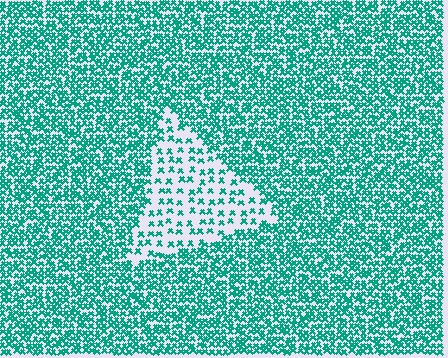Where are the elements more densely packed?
The elements are more densely packed outside the triangle boundary.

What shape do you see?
I see a triangle.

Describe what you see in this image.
The image contains small teal elements arranged at two different densities. A triangle-shaped region is visible where the elements are less densely packed than the surrounding area.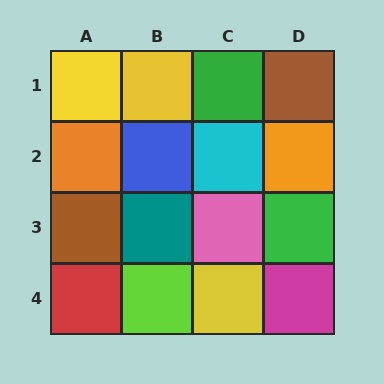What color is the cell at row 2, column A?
Orange.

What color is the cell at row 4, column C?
Yellow.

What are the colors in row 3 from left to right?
Brown, teal, pink, green.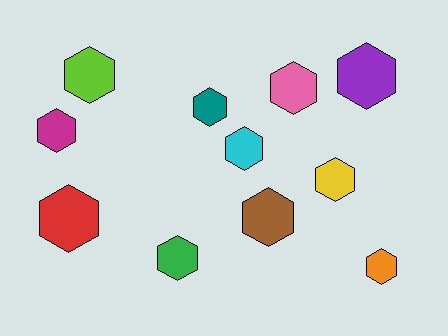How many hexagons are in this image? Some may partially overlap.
There are 11 hexagons.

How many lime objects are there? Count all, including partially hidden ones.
There is 1 lime object.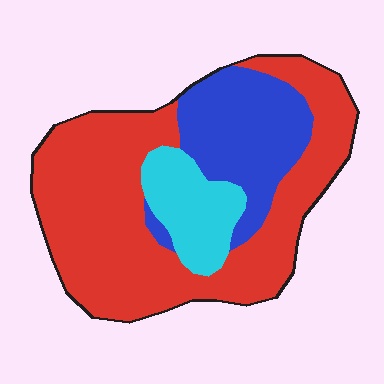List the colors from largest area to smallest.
From largest to smallest: red, blue, cyan.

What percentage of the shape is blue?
Blue covers 24% of the shape.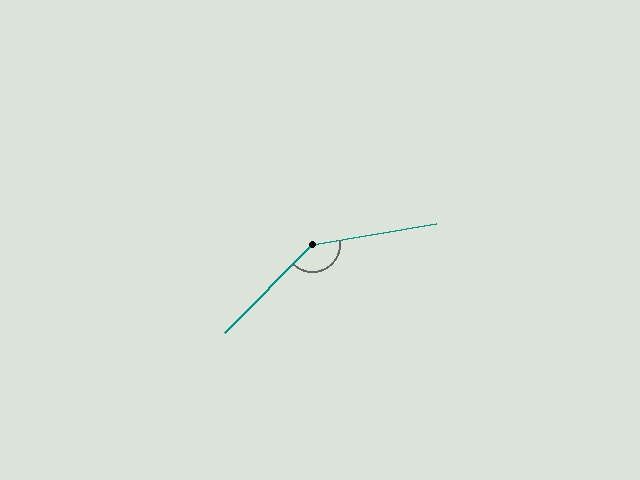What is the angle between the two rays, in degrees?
Approximately 145 degrees.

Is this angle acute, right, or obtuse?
It is obtuse.